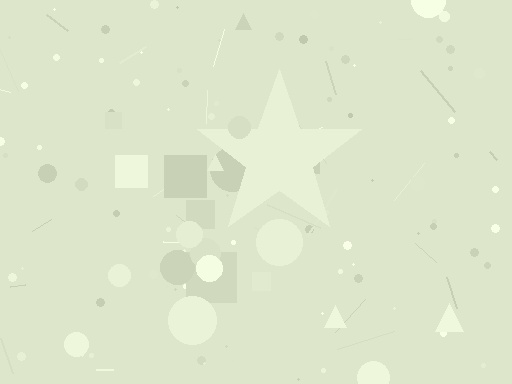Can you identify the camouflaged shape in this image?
The camouflaged shape is a star.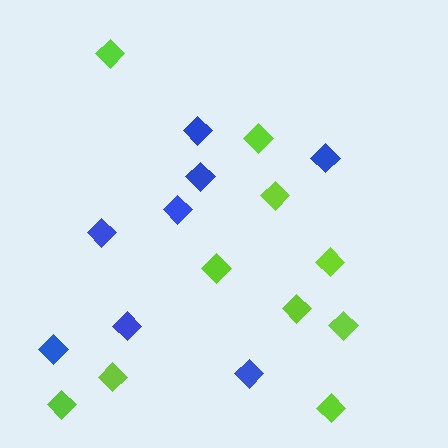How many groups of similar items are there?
There are 2 groups: one group of lime diamonds (10) and one group of blue diamonds (8).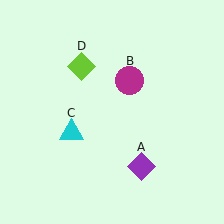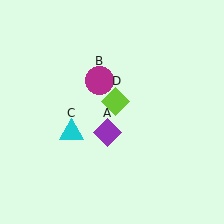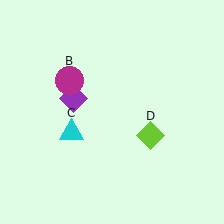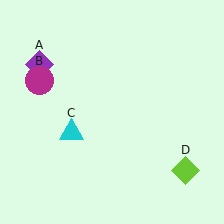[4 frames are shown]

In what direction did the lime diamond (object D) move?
The lime diamond (object D) moved down and to the right.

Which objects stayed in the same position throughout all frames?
Cyan triangle (object C) remained stationary.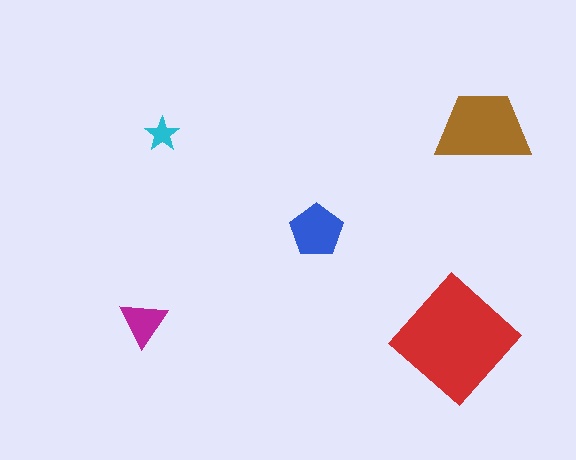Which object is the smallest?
The cyan star.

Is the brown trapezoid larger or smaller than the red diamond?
Smaller.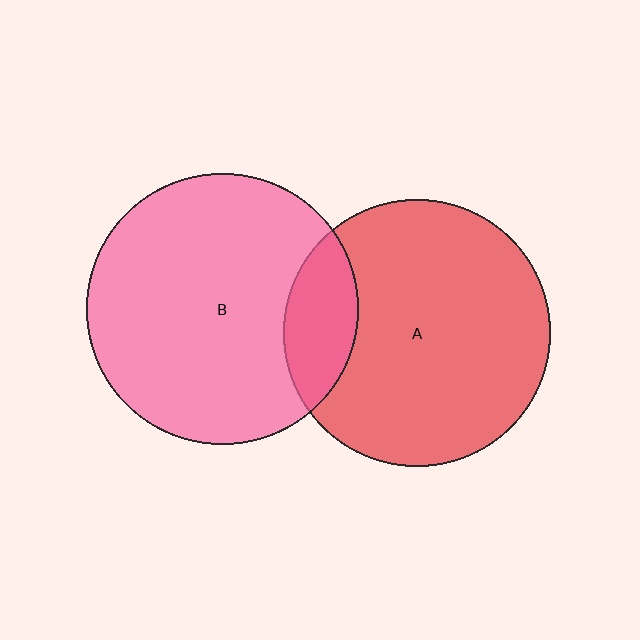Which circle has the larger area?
Circle B (pink).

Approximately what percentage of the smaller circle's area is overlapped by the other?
Approximately 15%.